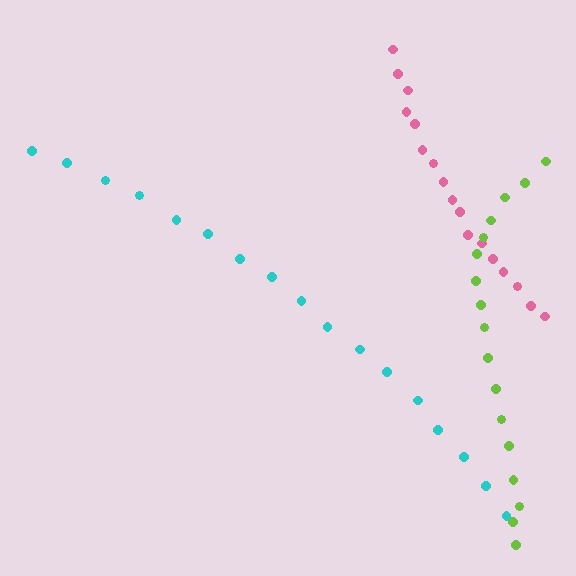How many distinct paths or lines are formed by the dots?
There are 3 distinct paths.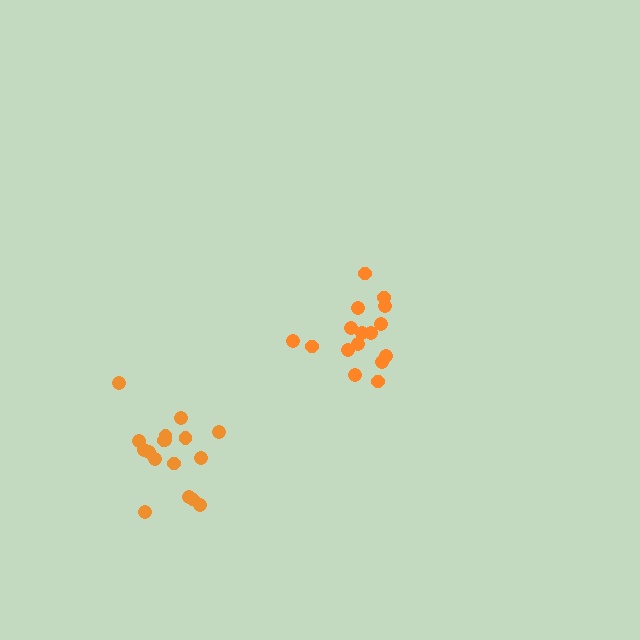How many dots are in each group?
Group 1: 17 dots, Group 2: 16 dots (33 total).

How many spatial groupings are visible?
There are 2 spatial groupings.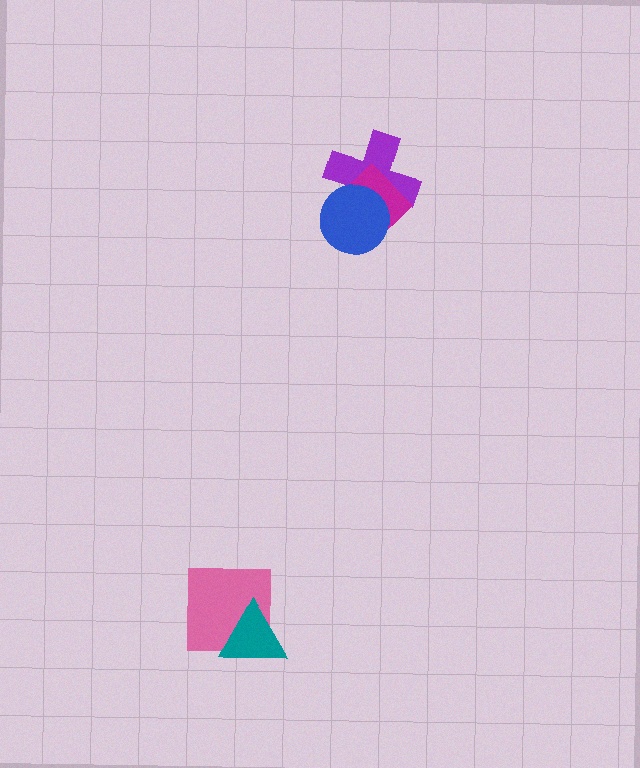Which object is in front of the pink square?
The teal triangle is in front of the pink square.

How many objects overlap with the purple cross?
2 objects overlap with the purple cross.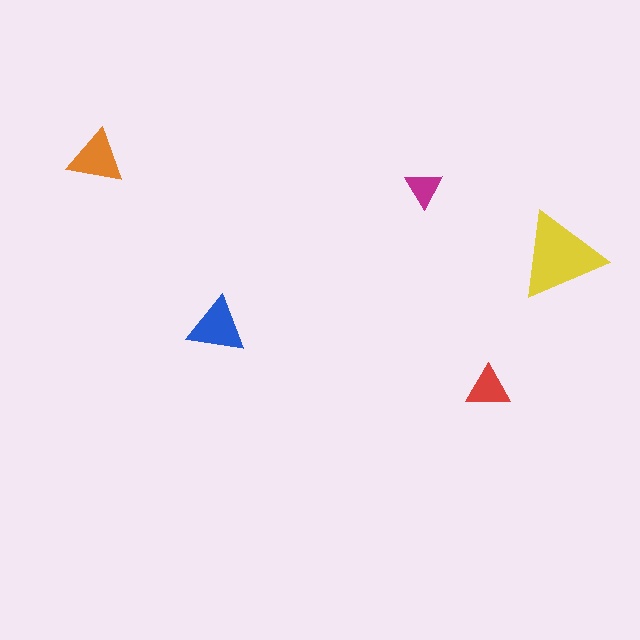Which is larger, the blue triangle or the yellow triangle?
The yellow one.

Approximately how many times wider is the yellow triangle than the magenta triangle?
About 2.5 times wider.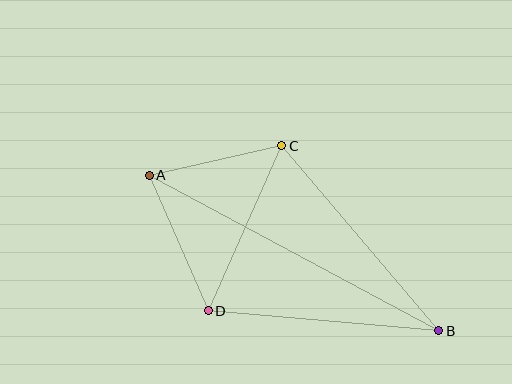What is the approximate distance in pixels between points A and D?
The distance between A and D is approximately 147 pixels.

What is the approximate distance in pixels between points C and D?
The distance between C and D is approximately 180 pixels.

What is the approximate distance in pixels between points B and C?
The distance between B and C is approximately 243 pixels.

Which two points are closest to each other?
Points A and C are closest to each other.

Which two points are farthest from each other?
Points A and B are farthest from each other.